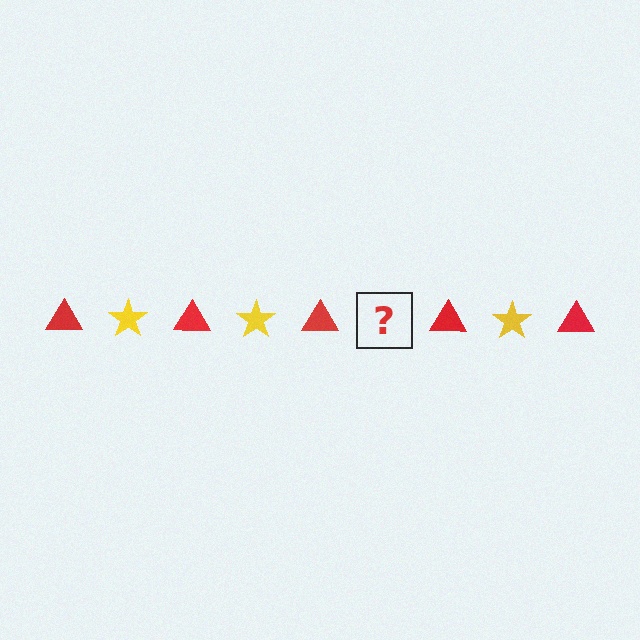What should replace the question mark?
The question mark should be replaced with a yellow star.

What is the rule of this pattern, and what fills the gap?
The rule is that the pattern alternates between red triangle and yellow star. The gap should be filled with a yellow star.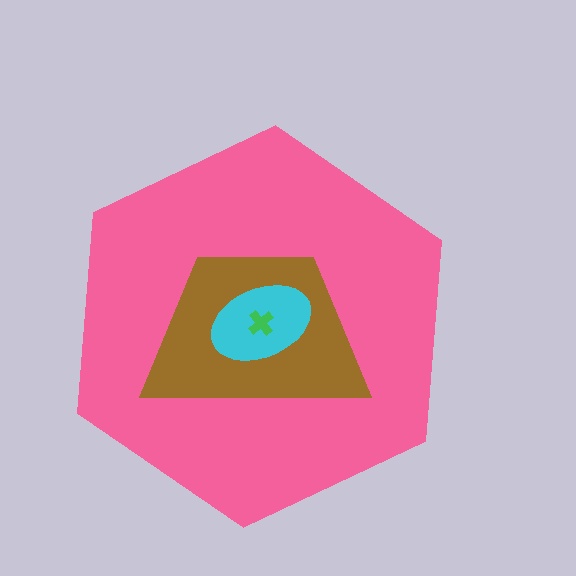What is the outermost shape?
The pink hexagon.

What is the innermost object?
The green cross.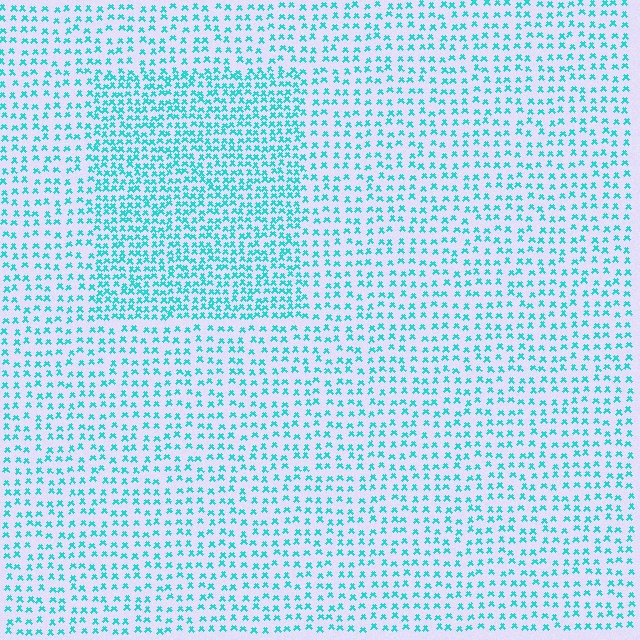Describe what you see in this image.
The image contains small cyan elements arranged at two different densities. A rectangle-shaped region is visible where the elements are more densely packed than the surrounding area.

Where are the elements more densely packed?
The elements are more densely packed inside the rectangle boundary.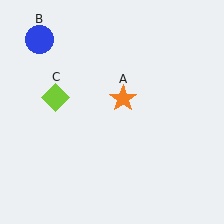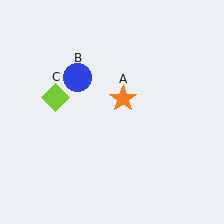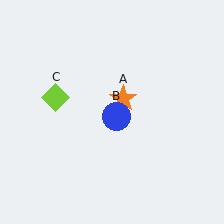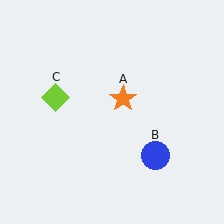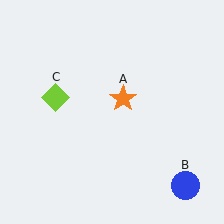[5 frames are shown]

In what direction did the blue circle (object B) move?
The blue circle (object B) moved down and to the right.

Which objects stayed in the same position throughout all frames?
Orange star (object A) and lime diamond (object C) remained stationary.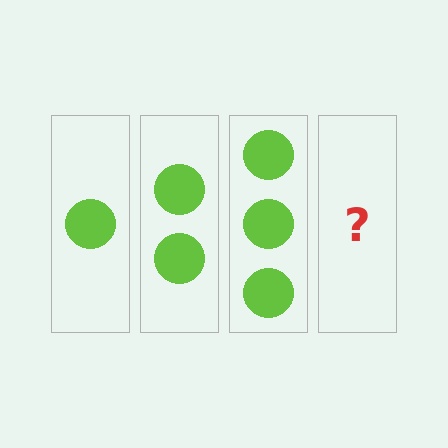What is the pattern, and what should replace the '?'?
The pattern is that each step adds one more circle. The '?' should be 4 circles.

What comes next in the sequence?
The next element should be 4 circles.